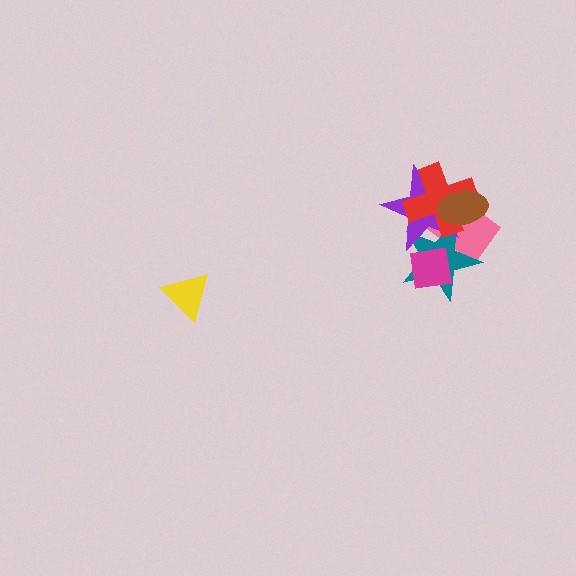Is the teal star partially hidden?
Yes, it is partially covered by another shape.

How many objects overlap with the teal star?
5 objects overlap with the teal star.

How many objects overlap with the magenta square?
3 objects overlap with the magenta square.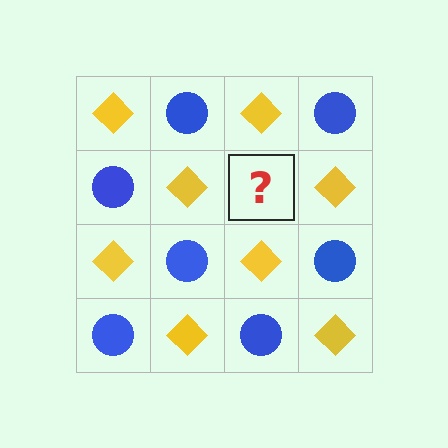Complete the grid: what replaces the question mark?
The question mark should be replaced with a blue circle.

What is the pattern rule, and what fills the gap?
The rule is that it alternates yellow diamond and blue circle in a checkerboard pattern. The gap should be filled with a blue circle.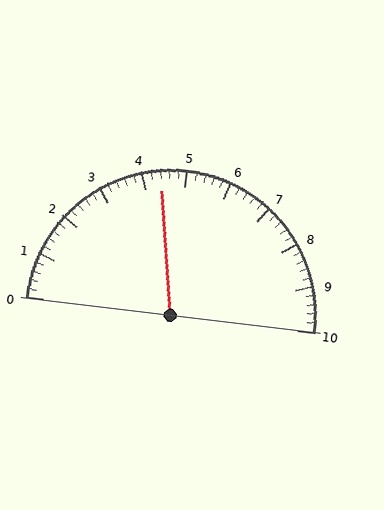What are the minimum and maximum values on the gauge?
The gauge ranges from 0 to 10.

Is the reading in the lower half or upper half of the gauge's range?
The reading is in the lower half of the range (0 to 10).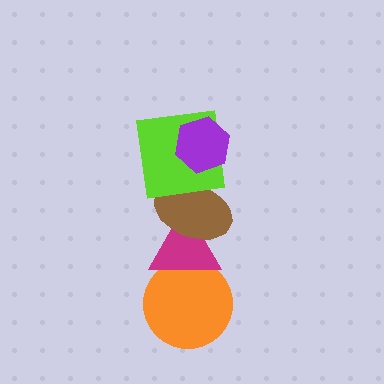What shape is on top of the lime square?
The purple hexagon is on top of the lime square.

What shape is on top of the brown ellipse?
The lime square is on top of the brown ellipse.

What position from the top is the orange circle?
The orange circle is 5th from the top.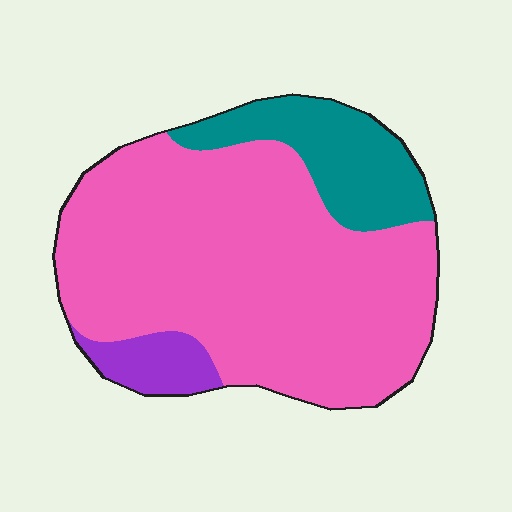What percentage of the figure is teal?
Teal covers 18% of the figure.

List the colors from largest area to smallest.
From largest to smallest: pink, teal, purple.